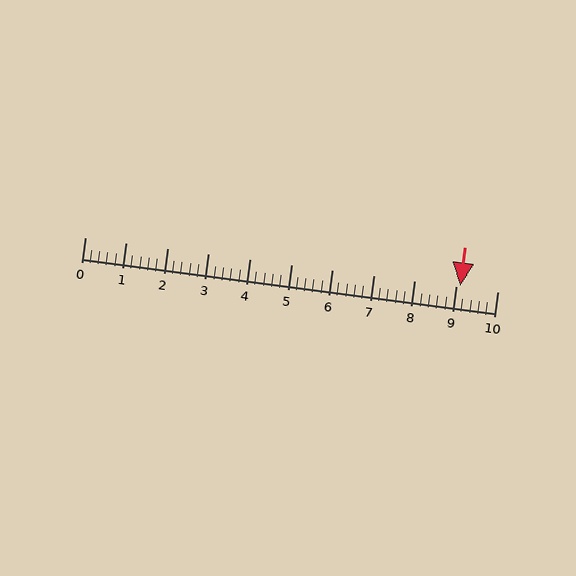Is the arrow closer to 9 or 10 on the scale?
The arrow is closer to 9.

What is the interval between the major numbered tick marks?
The major tick marks are spaced 1 units apart.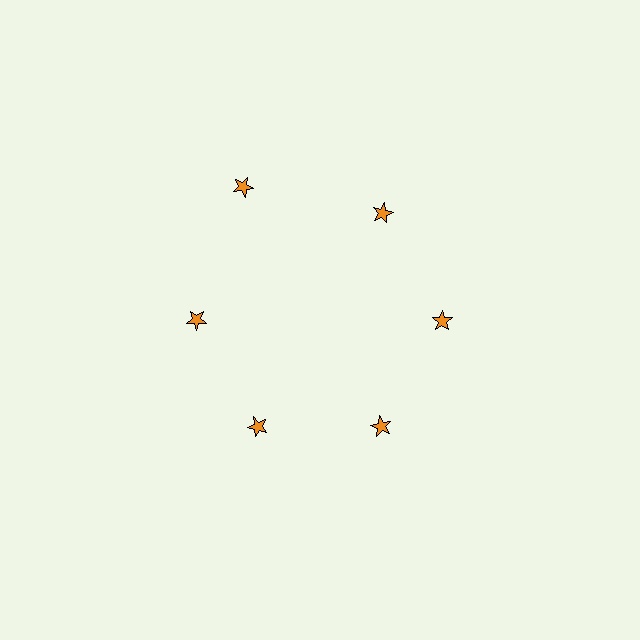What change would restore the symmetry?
The symmetry would be restored by moving it inward, back onto the ring so that all 6 stars sit at equal angles and equal distance from the center.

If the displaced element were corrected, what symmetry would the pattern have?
It would have 6-fold rotational symmetry — the pattern would map onto itself every 60 degrees.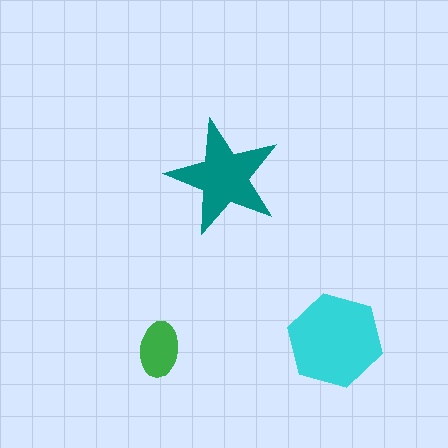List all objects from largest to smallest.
The cyan hexagon, the teal star, the green ellipse.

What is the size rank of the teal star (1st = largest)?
2nd.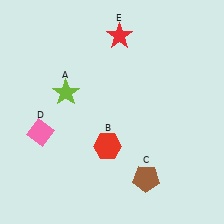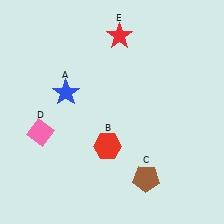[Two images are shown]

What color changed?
The star (A) changed from lime in Image 1 to blue in Image 2.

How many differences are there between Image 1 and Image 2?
There is 1 difference between the two images.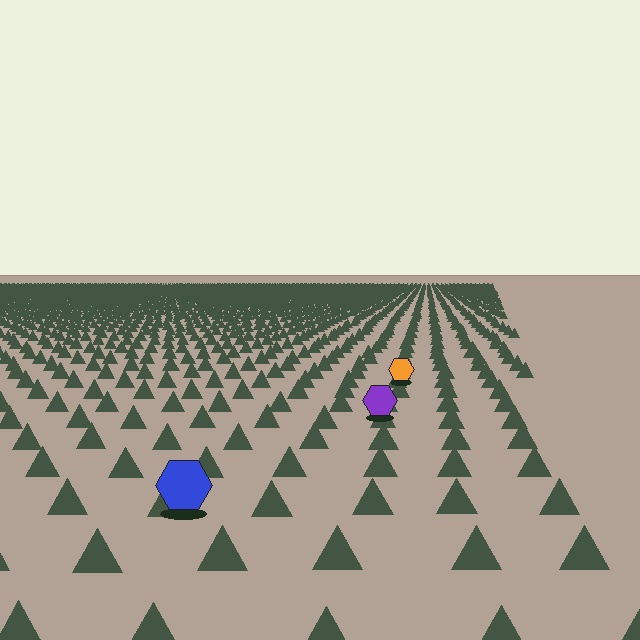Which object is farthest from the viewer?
The orange hexagon is farthest from the viewer. It appears smaller and the ground texture around it is denser.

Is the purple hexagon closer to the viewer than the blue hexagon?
No. The blue hexagon is closer — you can tell from the texture gradient: the ground texture is coarser near it.